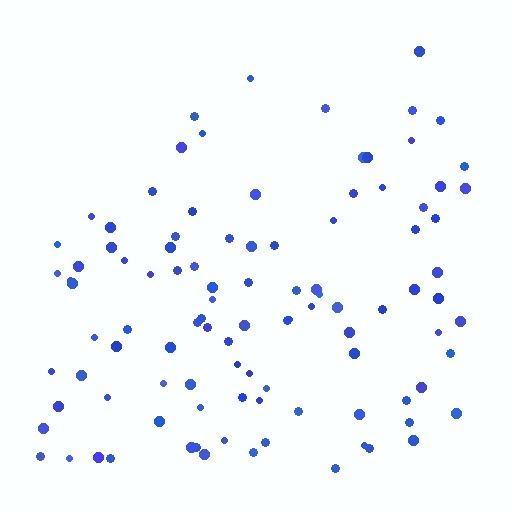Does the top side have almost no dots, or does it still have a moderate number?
Still a moderate number, just noticeably fewer than the bottom.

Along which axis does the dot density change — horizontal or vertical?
Vertical.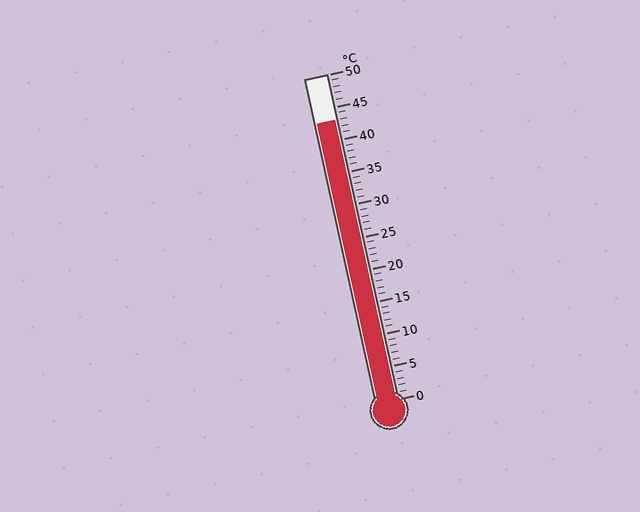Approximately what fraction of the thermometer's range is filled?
The thermometer is filled to approximately 85% of its range.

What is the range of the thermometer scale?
The thermometer scale ranges from 0°C to 50°C.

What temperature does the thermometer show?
The thermometer shows approximately 43°C.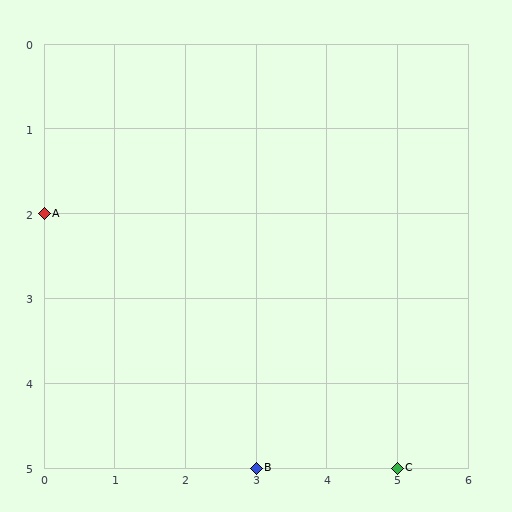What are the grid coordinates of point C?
Point C is at grid coordinates (5, 5).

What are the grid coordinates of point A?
Point A is at grid coordinates (0, 2).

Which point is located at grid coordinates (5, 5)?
Point C is at (5, 5).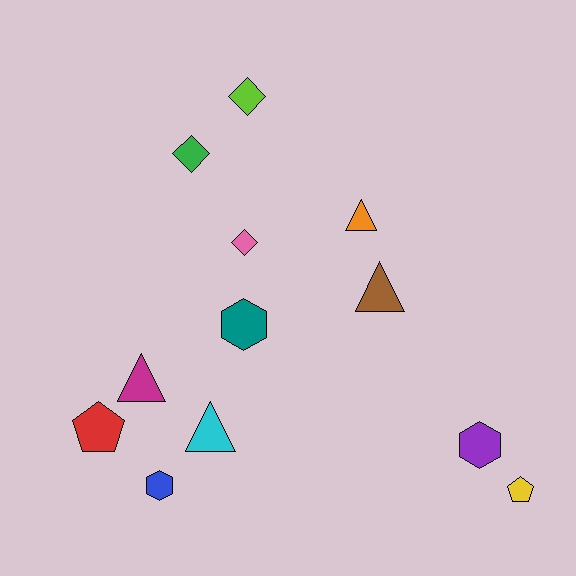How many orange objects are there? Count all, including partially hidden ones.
There is 1 orange object.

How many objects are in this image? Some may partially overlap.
There are 12 objects.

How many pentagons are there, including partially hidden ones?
There are 2 pentagons.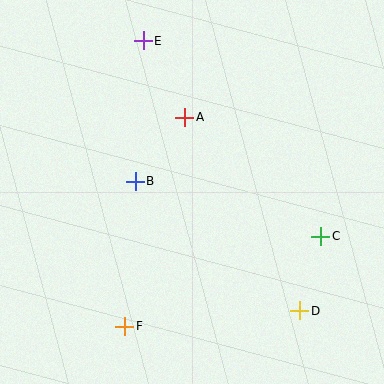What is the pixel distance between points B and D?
The distance between B and D is 209 pixels.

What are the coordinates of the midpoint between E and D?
The midpoint between E and D is at (221, 176).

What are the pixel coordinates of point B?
Point B is at (135, 181).